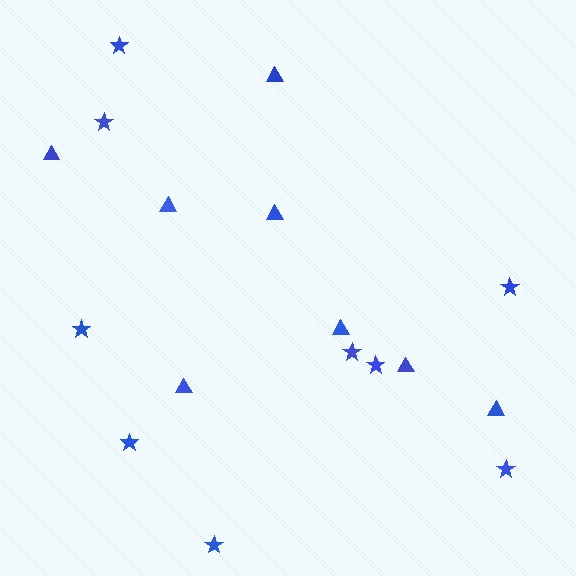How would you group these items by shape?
There are 2 groups: one group of triangles (8) and one group of stars (9).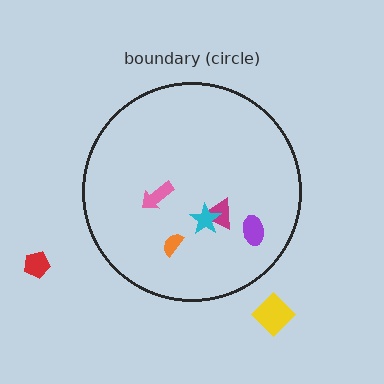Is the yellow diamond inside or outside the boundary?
Outside.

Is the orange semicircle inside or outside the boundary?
Inside.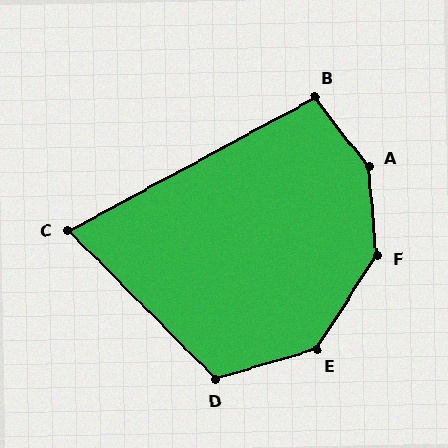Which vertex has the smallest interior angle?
C, at approximately 74 degrees.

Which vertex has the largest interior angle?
A, at approximately 147 degrees.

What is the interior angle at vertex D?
Approximately 118 degrees (obtuse).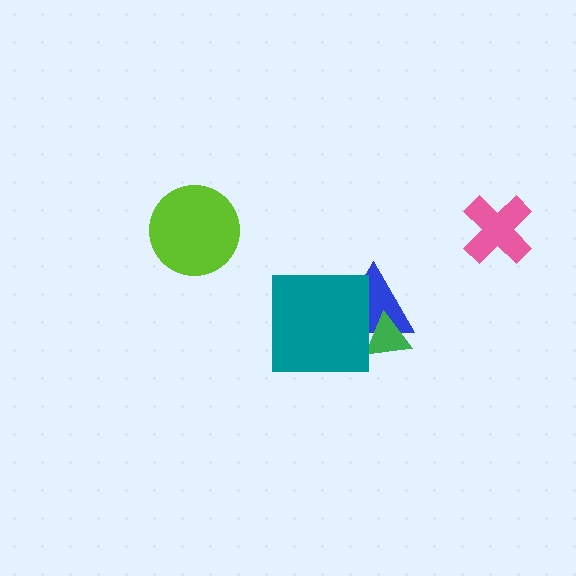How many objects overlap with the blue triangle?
2 objects overlap with the blue triangle.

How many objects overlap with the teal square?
1 object overlaps with the teal square.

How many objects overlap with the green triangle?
1 object overlaps with the green triangle.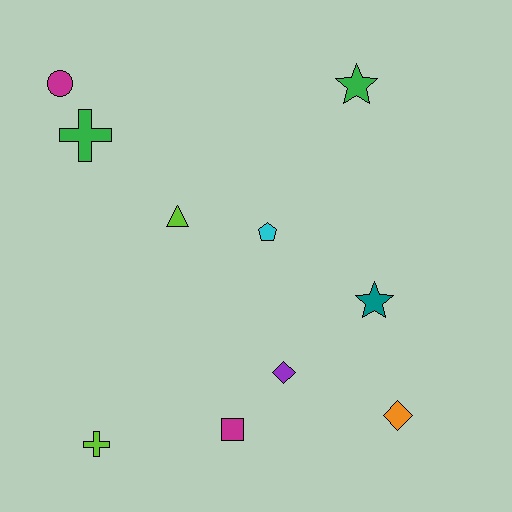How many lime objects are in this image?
There are 2 lime objects.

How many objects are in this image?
There are 10 objects.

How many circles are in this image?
There is 1 circle.